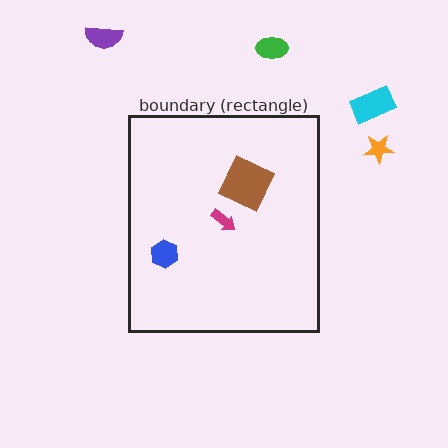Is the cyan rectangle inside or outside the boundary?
Outside.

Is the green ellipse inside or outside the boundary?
Outside.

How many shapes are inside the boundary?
3 inside, 4 outside.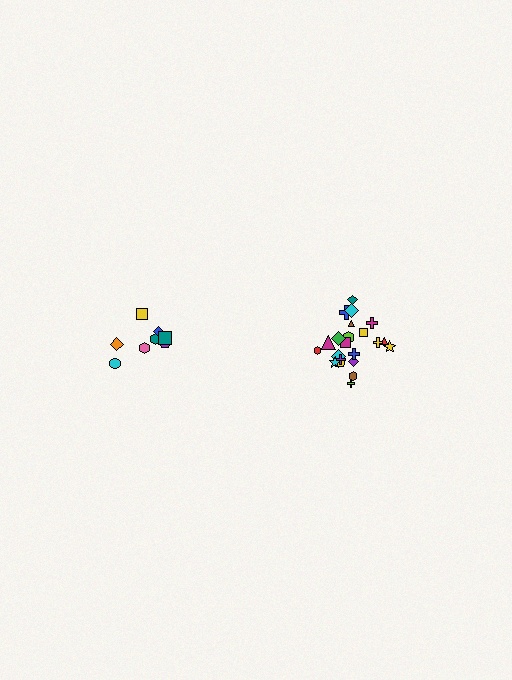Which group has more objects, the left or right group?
The right group.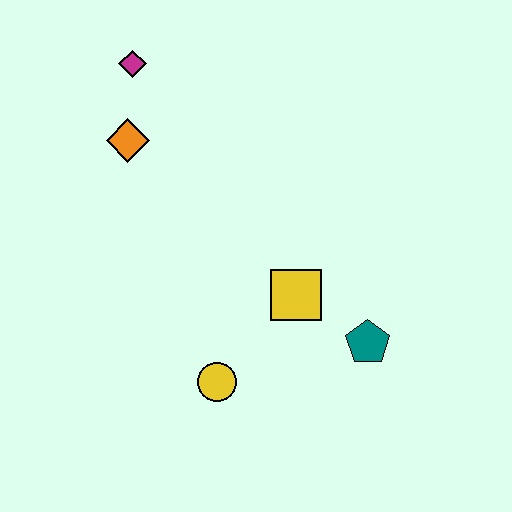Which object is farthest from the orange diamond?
The teal pentagon is farthest from the orange diamond.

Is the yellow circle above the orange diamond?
No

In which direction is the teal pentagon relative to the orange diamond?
The teal pentagon is to the right of the orange diamond.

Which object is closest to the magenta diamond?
The orange diamond is closest to the magenta diamond.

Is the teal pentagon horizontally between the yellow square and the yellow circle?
No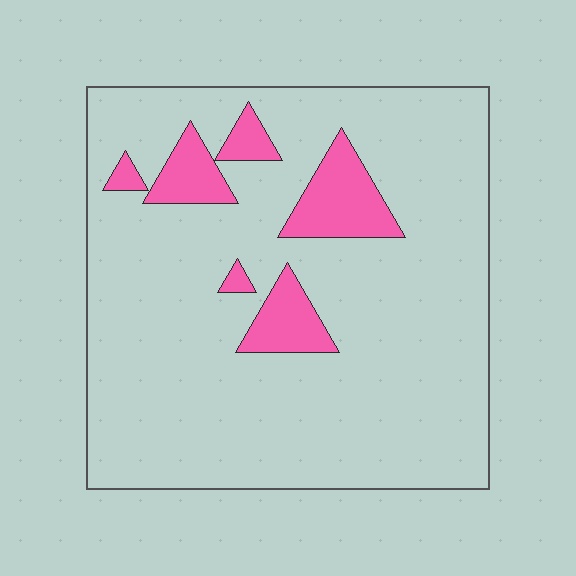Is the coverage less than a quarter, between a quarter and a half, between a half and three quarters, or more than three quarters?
Less than a quarter.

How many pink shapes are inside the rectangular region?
6.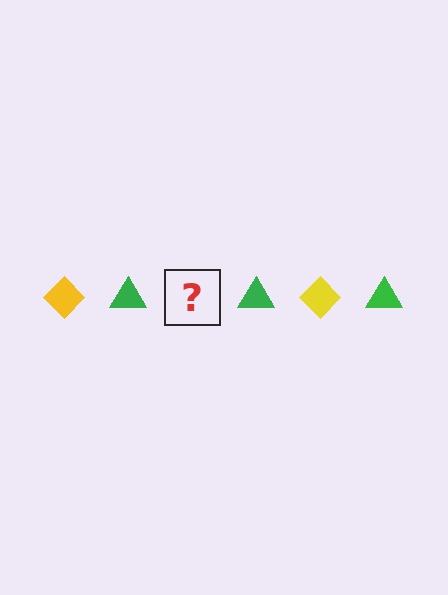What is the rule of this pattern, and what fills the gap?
The rule is that the pattern alternates between yellow diamond and green triangle. The gap should be filled with a yellow diamond.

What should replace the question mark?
The question mark should be replaced with a yellow diamond.